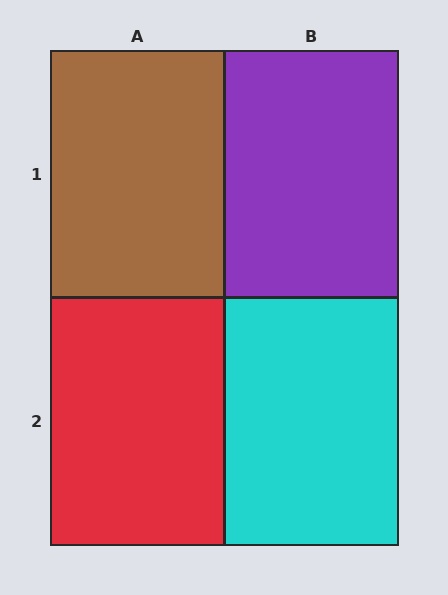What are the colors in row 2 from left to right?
Red, cyan.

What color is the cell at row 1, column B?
Purple.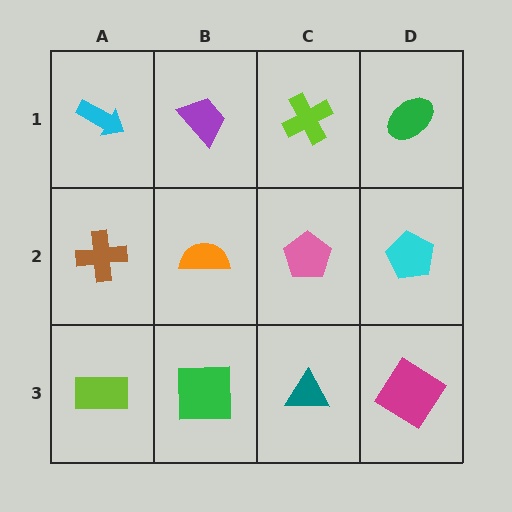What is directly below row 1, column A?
A brown cross.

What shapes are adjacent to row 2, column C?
A lime cross (row 1, column C), a teal triangle (row 3, column C), an orange semicircle (row 2, column B), a cyan pentagon (row 2, column D).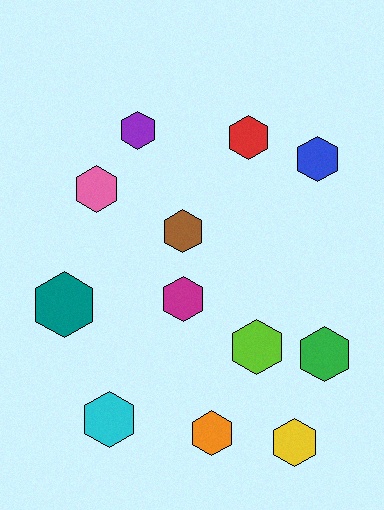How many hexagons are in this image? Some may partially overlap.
There are 12 hexagons.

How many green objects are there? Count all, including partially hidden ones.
There is 1 green object.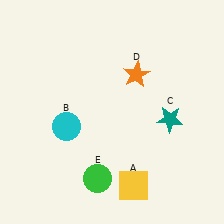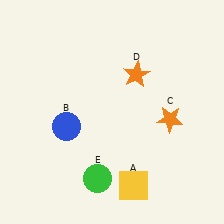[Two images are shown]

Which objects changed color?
B changed from cyan to blue. C changed from teal to orange.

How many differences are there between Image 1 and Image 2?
There are 2 differences between the two images.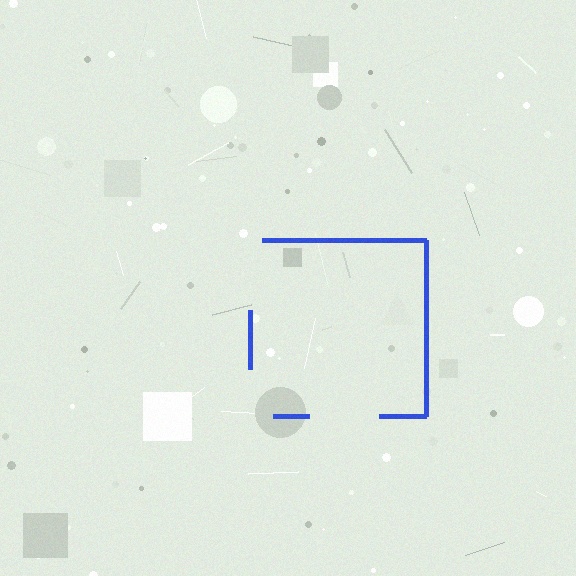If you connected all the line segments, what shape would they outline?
They would outline a square.